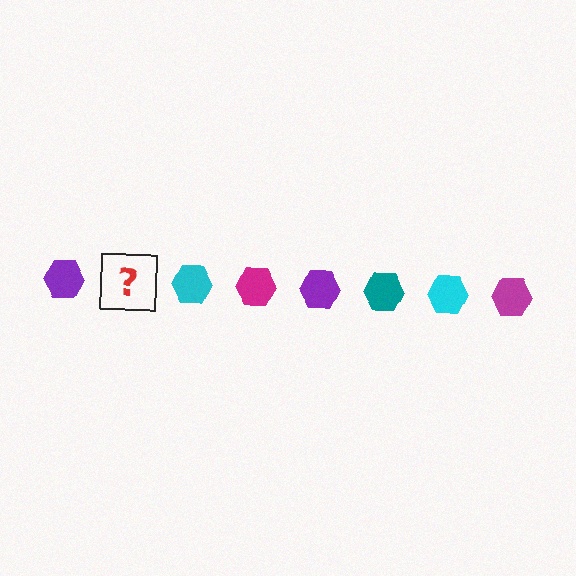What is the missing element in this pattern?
The missing element is a teal hexagon.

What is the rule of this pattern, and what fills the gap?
The rule is that the pattern cycles through purple, teal, cyan, magenta hexagons. The gap should be filled with a teal hexagon.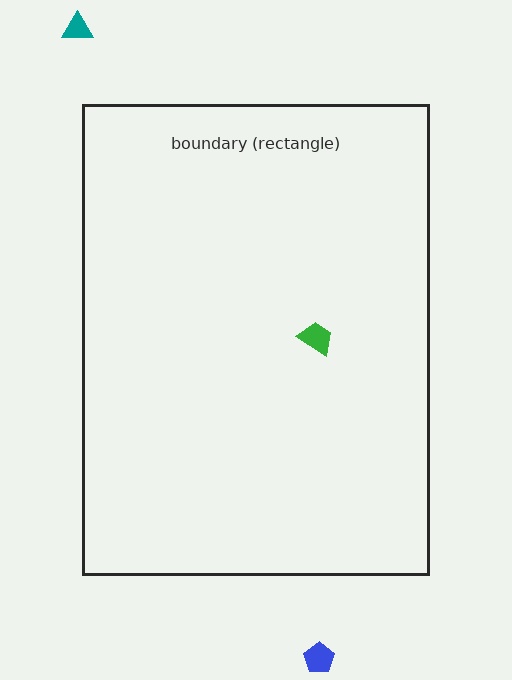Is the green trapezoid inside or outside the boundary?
Inside.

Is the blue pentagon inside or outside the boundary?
Outside.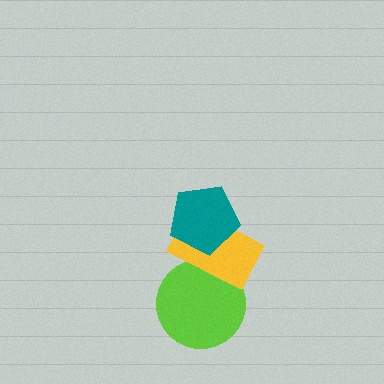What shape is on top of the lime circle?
The yellow rectangle is on top of the lime circle.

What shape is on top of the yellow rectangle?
The teal pentagon is on top of the yellow rectangle.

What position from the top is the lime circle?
The lime circle is 3rd from the top.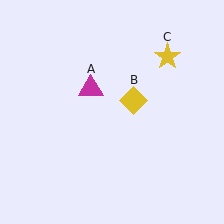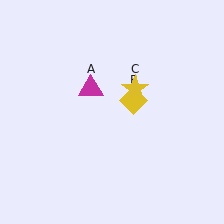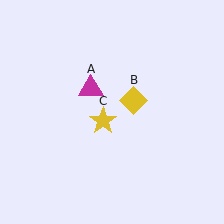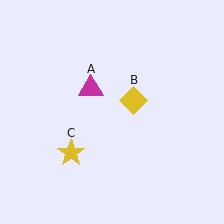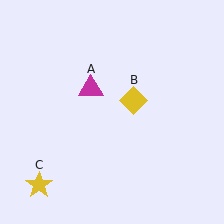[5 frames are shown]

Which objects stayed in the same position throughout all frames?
Magenta triangle (object A) and yellow diamond (object B) remained stationary.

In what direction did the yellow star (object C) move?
The yellow star (object C) moved down and to the left.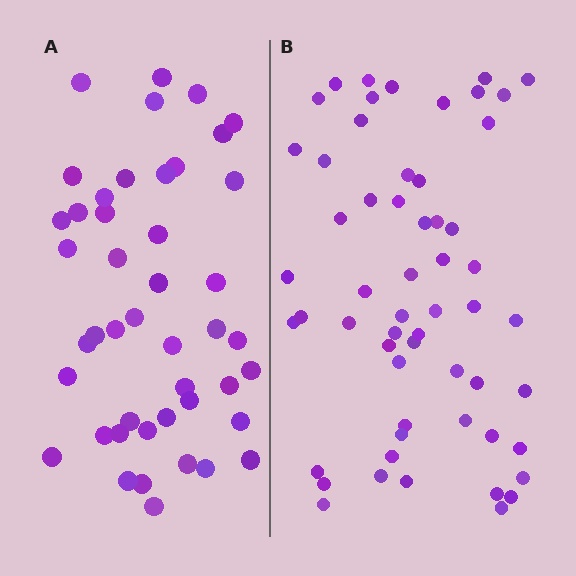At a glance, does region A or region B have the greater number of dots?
Region B (the right region) has more dots.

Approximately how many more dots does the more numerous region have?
Region B has roughly 12 or so more dots than region A.